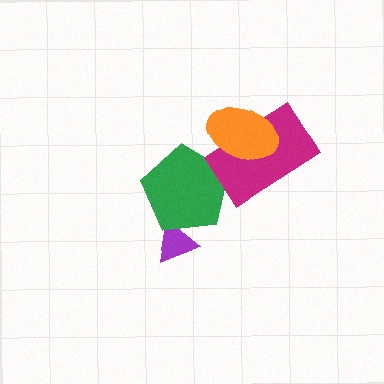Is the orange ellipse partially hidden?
No, no other shape covers it.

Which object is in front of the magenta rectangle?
The orange ellipse is in front of the magenta rectangle.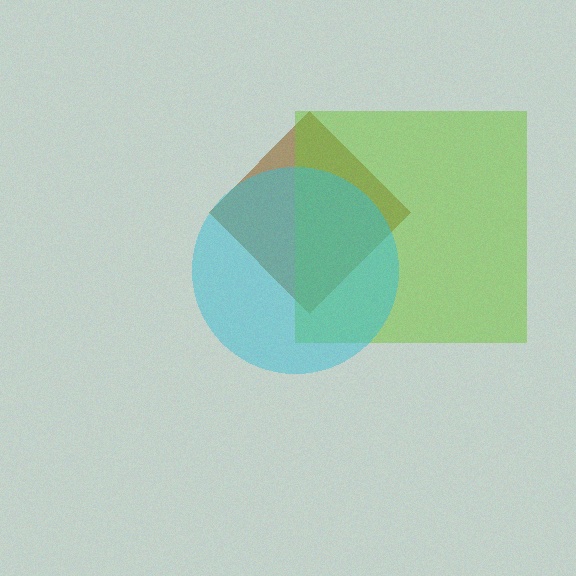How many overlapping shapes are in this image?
There are 3 overlapping shapes in the image.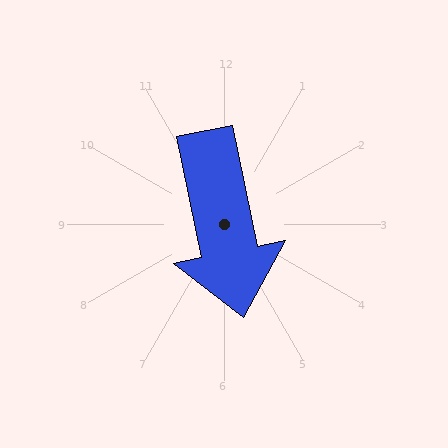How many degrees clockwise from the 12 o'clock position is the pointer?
Approximately 168 degrees.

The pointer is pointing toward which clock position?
Roughly 6 o'clock.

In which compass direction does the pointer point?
South.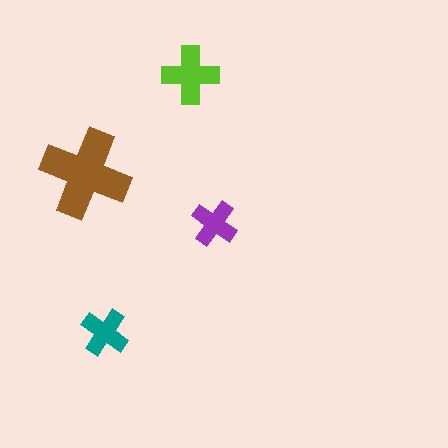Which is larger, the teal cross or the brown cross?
The brown one.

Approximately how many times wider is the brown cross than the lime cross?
About 1.5 times wider.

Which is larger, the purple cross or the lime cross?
The lime one.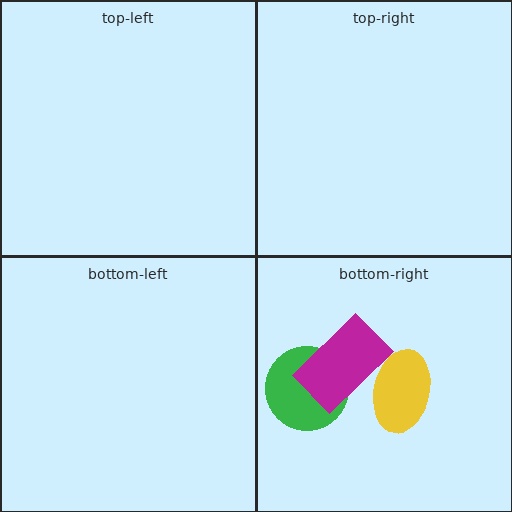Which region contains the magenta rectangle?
The bottom-right region.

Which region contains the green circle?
The bottom-right region.